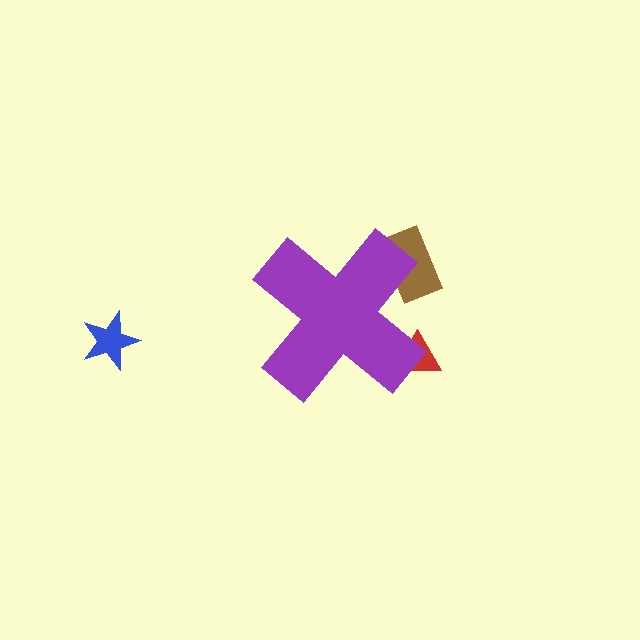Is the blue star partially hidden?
No, the blue star is fully visible.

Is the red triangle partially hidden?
Yes, the red triangle is partially hidden behind the purple cross.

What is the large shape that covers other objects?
A purple cross.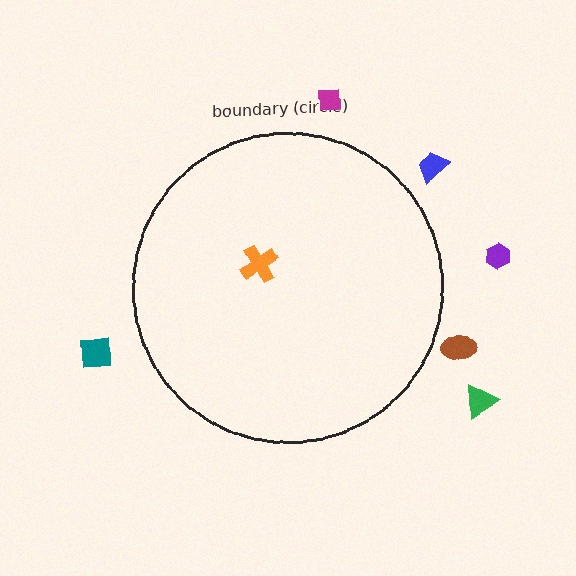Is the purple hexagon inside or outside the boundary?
Outside.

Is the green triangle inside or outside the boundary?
Outside.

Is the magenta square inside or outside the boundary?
Outside.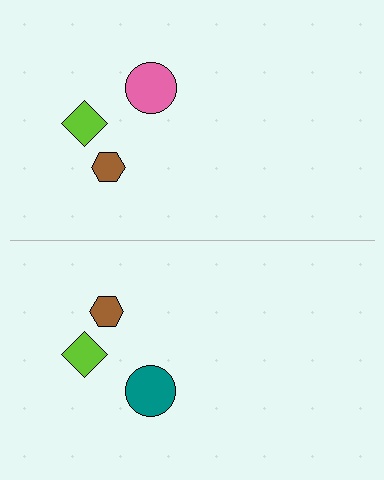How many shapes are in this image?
There are 6 shapes in this image.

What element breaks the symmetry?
The teal circle on the bottom side breaks the symmetry — its mirror counterpart is pink.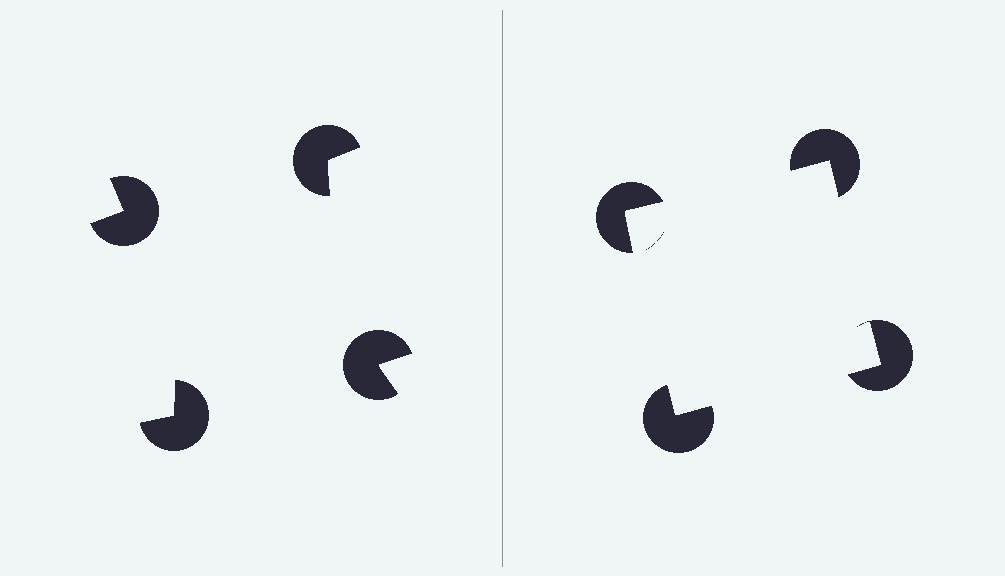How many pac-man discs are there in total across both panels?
8 — 4 on each side.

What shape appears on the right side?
An illusory square.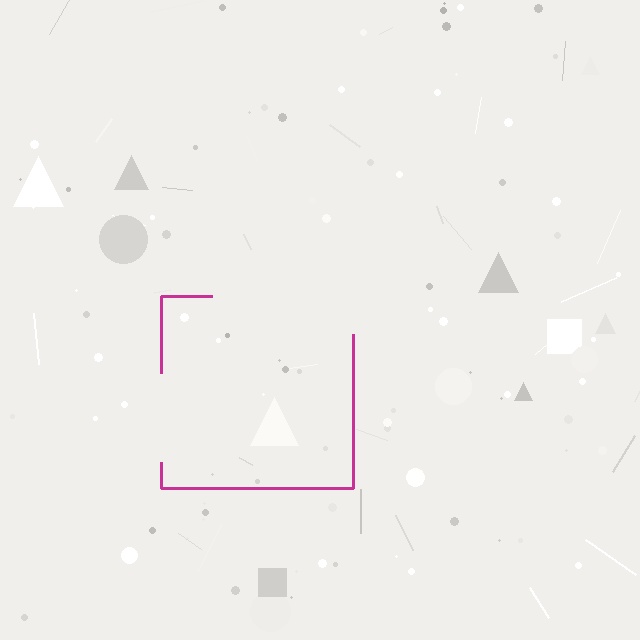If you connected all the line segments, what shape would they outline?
They would outline a square.